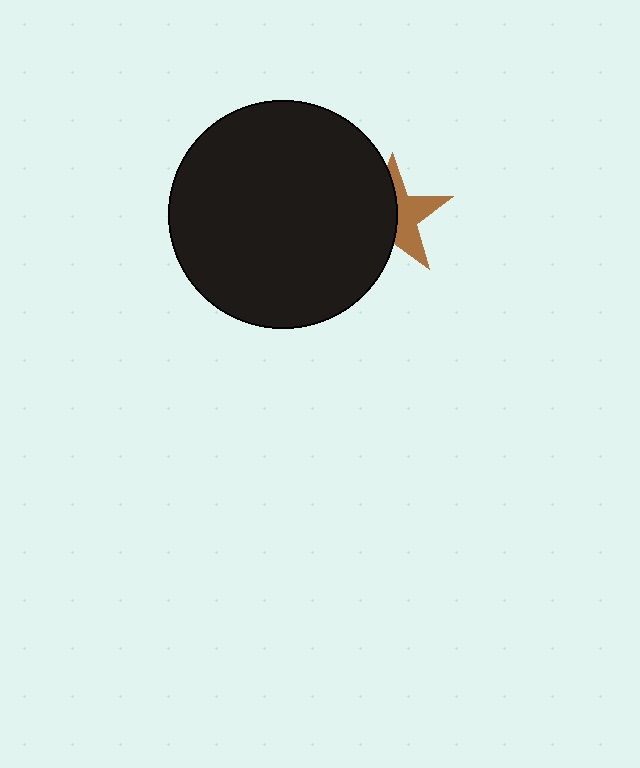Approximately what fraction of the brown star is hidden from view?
Roughly 54% of the brown star is hidden behind the black circle.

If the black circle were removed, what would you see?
You would see the complete brown star.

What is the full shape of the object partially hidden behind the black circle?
The partially hidden object is a brown star.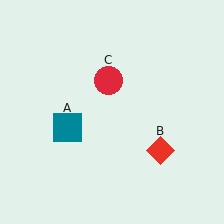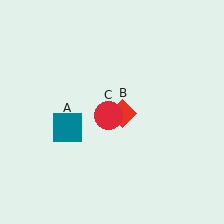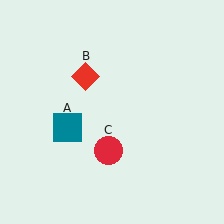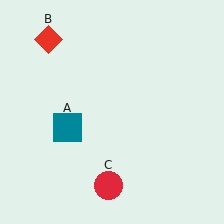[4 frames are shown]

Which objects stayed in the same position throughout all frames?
Teal square (object A) remained stationary.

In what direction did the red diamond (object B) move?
The red diamond (object B) moved up and to the left.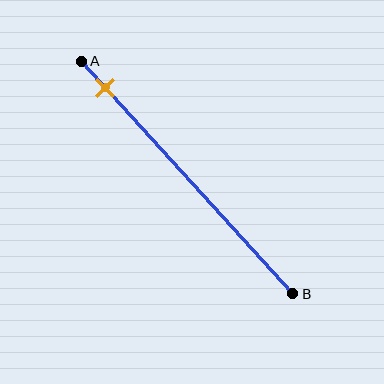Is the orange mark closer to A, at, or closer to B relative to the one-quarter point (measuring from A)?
The orange mark is closer to point A than the one-quarter point of segment AB.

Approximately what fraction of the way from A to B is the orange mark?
The orange mark is approximately 10% of the way from A to B.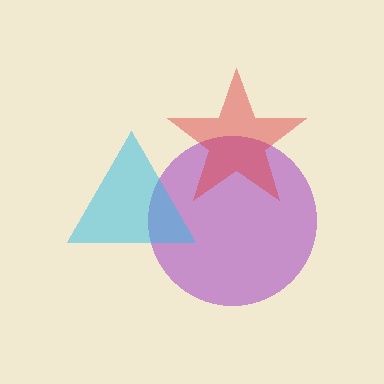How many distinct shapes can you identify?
There are 3 distinct shapes: a purple circle, a red star, a cyan triangle.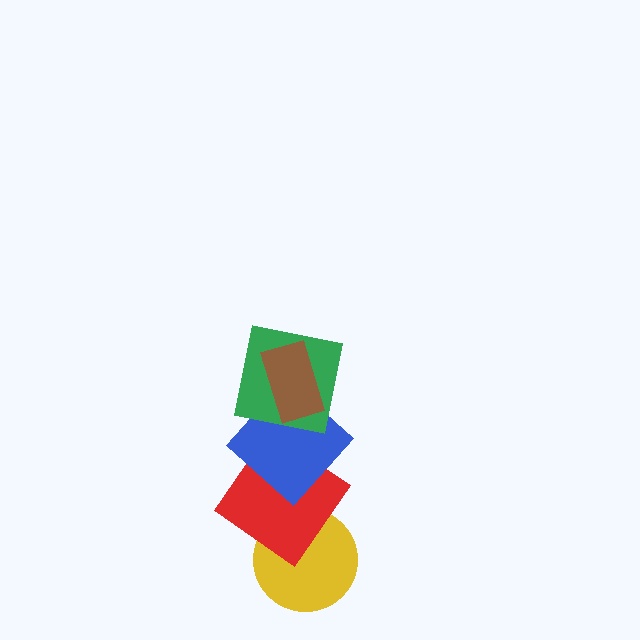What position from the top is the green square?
The green square is 2nd from the top.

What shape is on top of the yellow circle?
The red diamond is on top of the yellow circle.